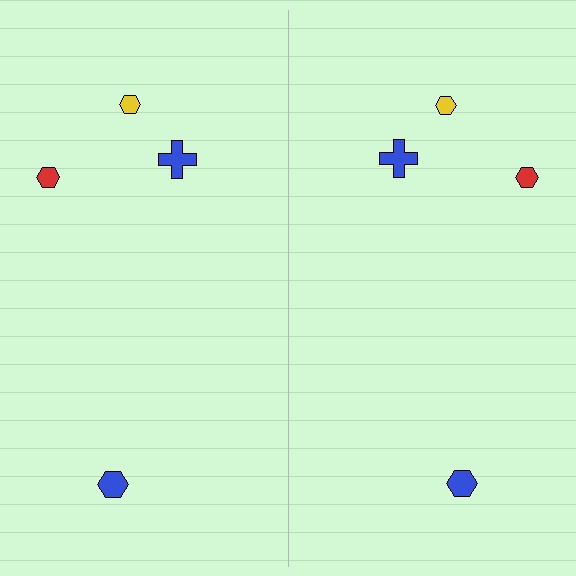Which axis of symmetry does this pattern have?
The pattern has a vertical axis of symmetry running through the center of the image.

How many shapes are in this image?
There are 8 shapes in this image.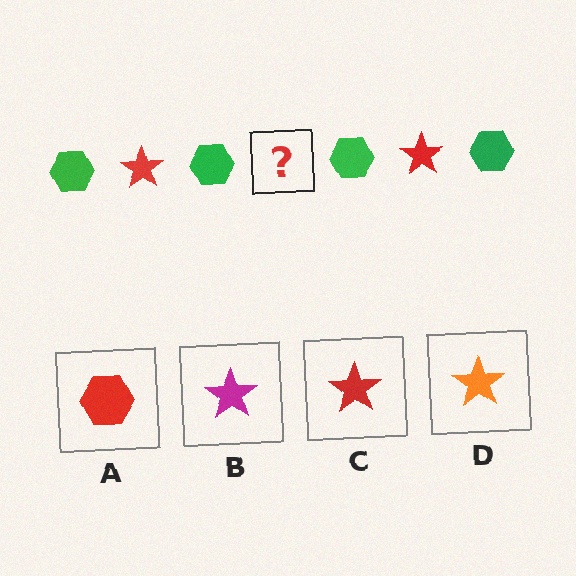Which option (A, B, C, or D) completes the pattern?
C.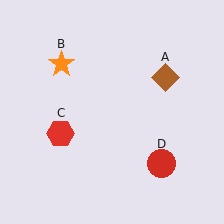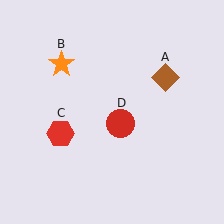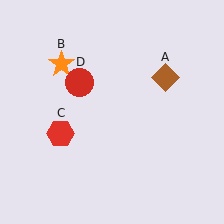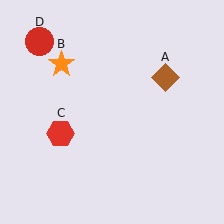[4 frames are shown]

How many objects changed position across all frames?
1 object changed position: red circle (object D).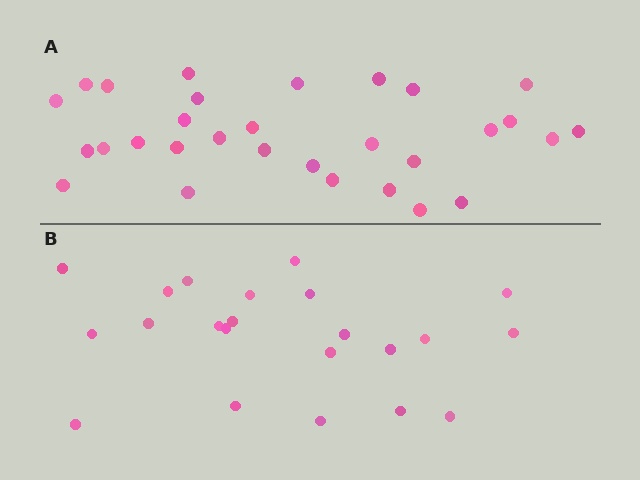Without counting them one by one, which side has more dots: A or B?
Region A (the top region) has more dots.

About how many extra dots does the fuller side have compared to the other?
Region A has roughly 8 or so more dots than region B.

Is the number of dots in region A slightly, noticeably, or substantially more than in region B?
Region A has noticeably more, but not dramatically so. The ratio is roughly 1.4 to 1.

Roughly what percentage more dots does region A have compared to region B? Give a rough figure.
About 35% more.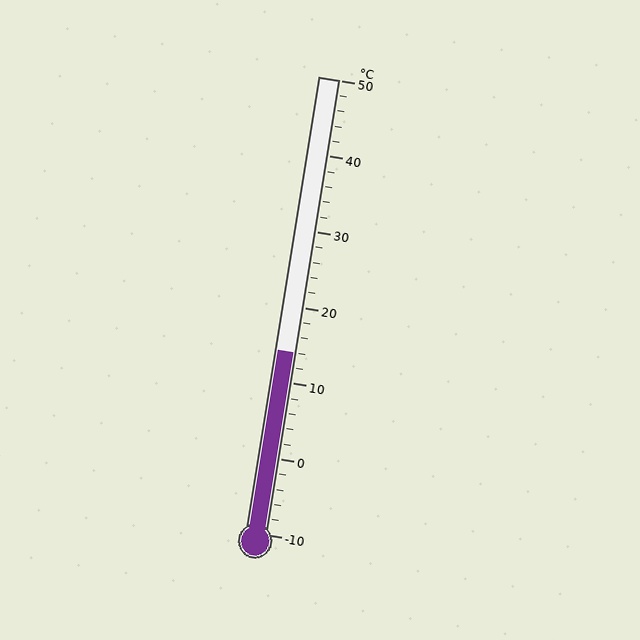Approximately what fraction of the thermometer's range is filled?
The thermometer is filled to approximately 40% of its range.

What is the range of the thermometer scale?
The thermometer scale ranges from -10°C to 50°C.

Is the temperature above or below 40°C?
The temperature is below 40°C.